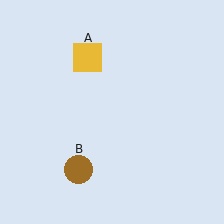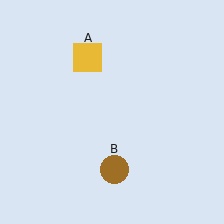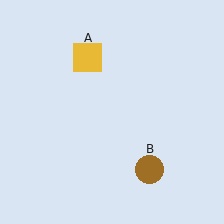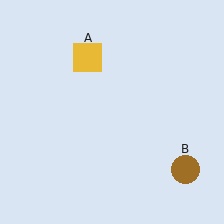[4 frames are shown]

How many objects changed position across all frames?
1 object changed position: brown circle (object B).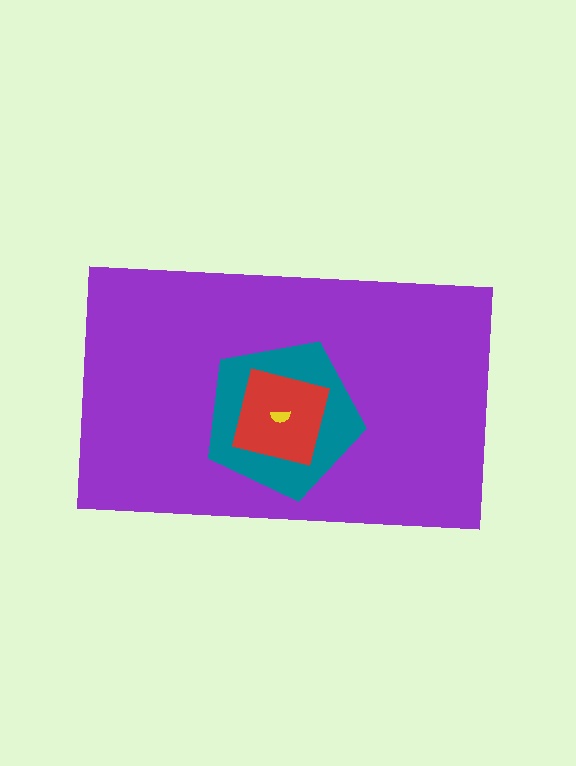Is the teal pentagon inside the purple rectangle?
Yes.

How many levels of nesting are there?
4.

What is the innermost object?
The yellow semicircle.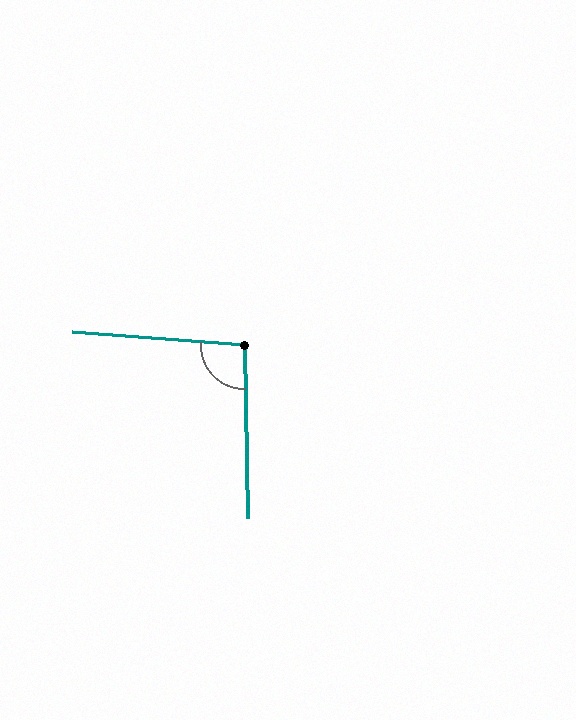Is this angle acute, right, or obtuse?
It is obtuse.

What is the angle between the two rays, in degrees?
Approximately 96 degrees.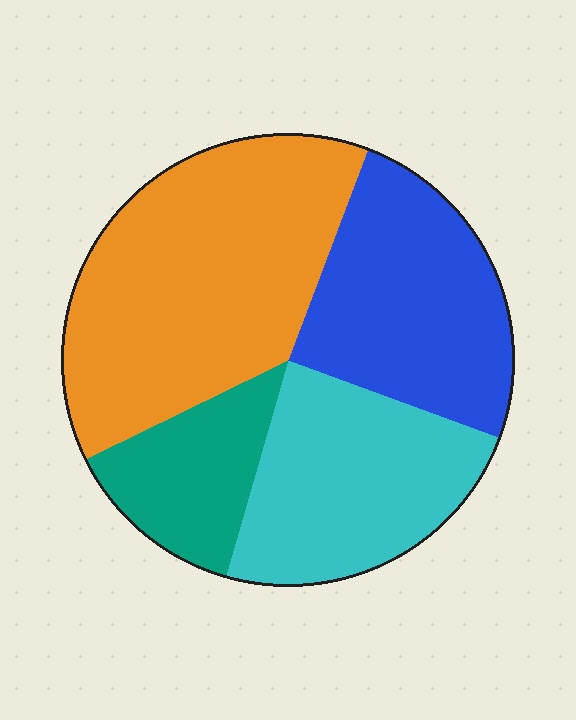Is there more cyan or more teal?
Cyan.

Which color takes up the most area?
Orange, at roughly 40%.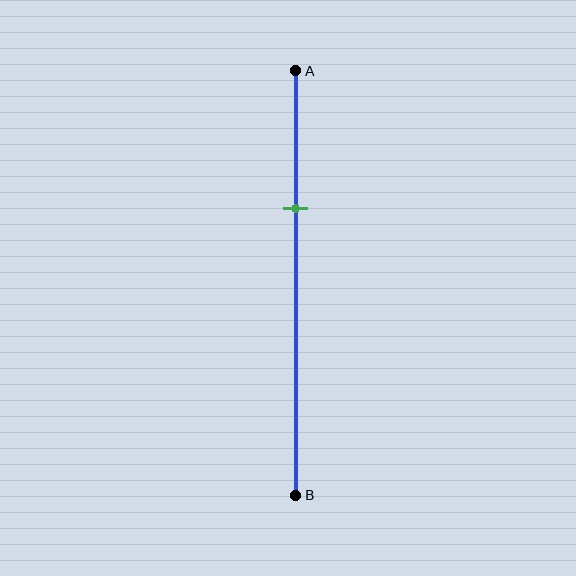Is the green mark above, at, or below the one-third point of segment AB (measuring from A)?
The green mark is approximately at the one-third point of segment AB.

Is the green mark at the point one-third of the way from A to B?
Yes, the mark is approximately at the one-third point.